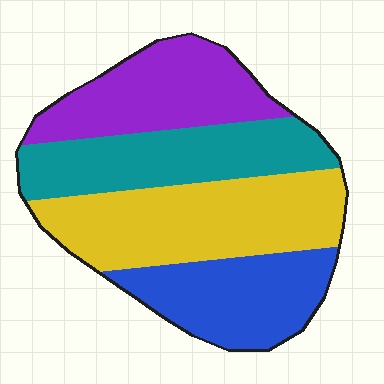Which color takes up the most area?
Yellow, at roughly 30%.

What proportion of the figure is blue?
Blue takes up about one fifth (1/5) of the figure.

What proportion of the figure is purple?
Purple takes up less than a quarter of the figure.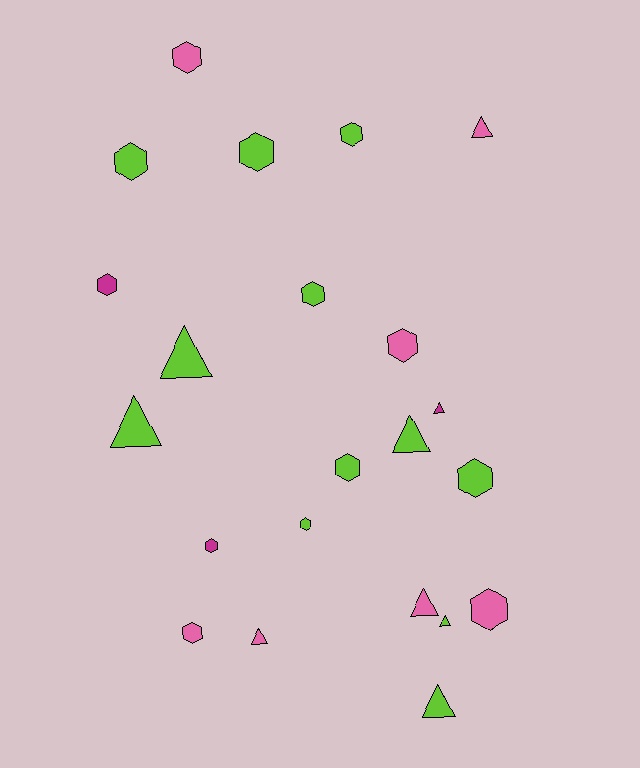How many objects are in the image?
There are 22 objects.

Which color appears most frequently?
Lime, with 12 objects.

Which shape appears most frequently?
Hexagon, with 13 objects.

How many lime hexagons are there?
There are 7 lime hexagons.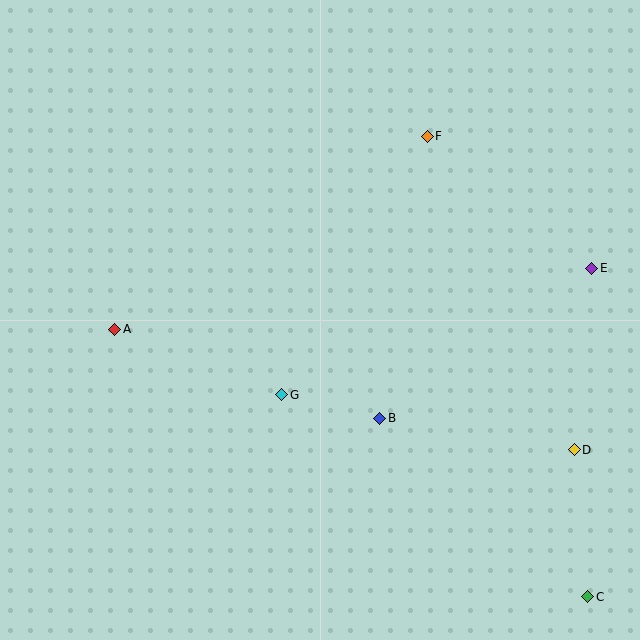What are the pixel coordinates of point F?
Point F is at (427, 136).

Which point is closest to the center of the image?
Point G at (282, 395) is closest to the center.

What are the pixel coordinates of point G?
Point G is at (282, 395).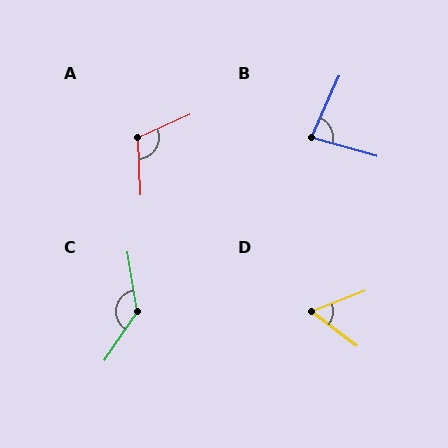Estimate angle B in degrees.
Approximately 81 degrees.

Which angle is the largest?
C, at approximately 137 degrees.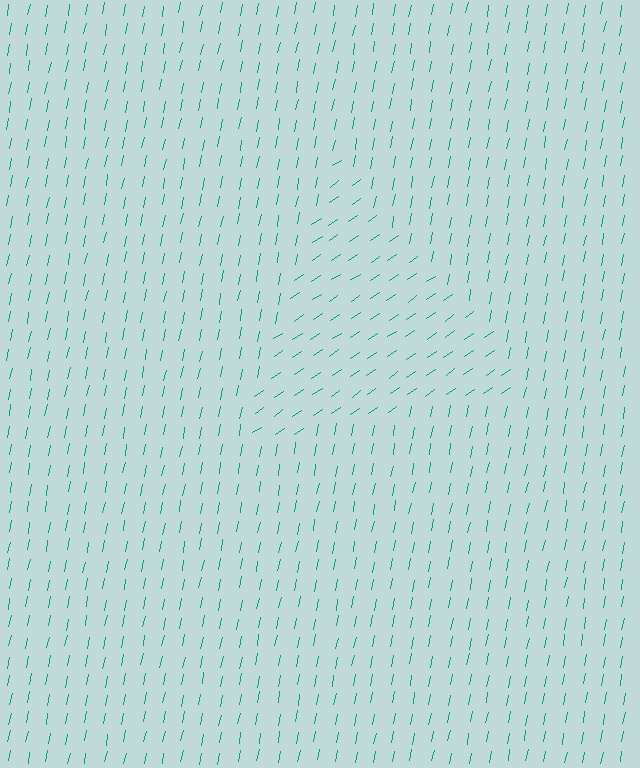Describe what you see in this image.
The image is filled with small teal line segments. A triangle region in the image has lines oriented differently from the surrounding lines, creating a visible texture boundary.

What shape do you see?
I see a triangle.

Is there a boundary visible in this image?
Yes, there is a texture boundary formed by a change in line orientation.